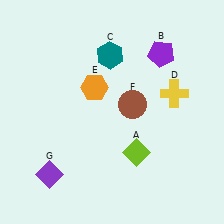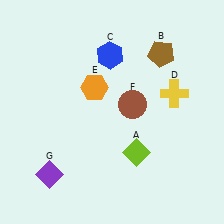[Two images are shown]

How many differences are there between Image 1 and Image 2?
There are 2 differences between the two images.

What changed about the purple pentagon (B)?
In Image 1, B is purple. In Image 2, it changed to brown.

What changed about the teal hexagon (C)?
In Image 1, C is teal. In Image 2, it changed to blue.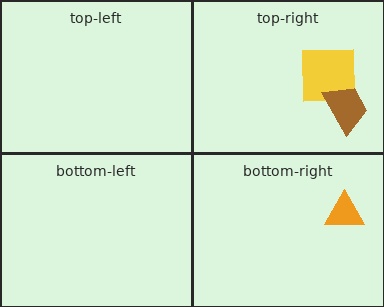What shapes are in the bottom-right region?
The orange triangle.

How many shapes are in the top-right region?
2.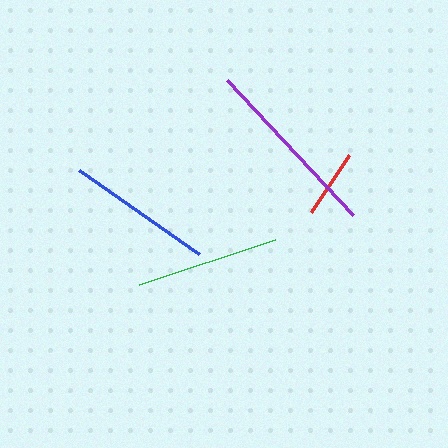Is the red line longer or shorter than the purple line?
The purple line is longer than the red line.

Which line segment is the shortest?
The red line is the shortest at approximately 68 pixels.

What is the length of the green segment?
The green segment is approximately 143 pixels long.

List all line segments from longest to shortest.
From longest to shortest: purple, blue, green, red.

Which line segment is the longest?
The purple line is the longest at approximately 184 pixels.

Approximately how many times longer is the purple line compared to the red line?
The purple line is approximately 2.7 times the length of the red line.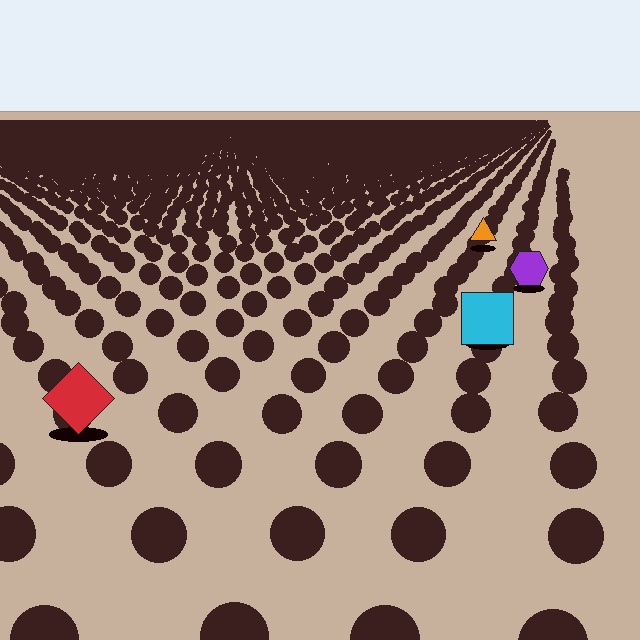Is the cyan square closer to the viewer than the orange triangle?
Yes. The cyan square is closer — you can tell from the texture gradient: the ground texture is coarser near it.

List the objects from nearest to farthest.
From nearest to farthest: the red diamond, the cyan square, the purple hexagon, the orange triangle.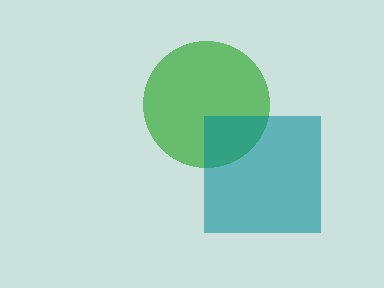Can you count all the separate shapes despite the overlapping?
Yes, there are 2 separate shapes.